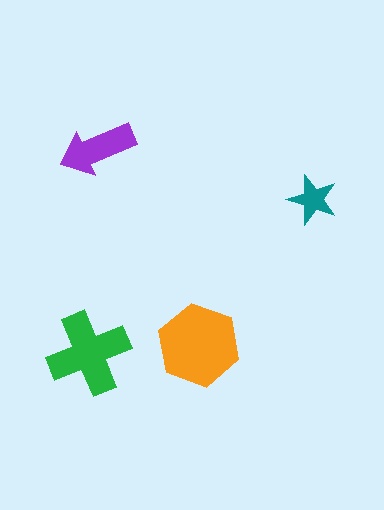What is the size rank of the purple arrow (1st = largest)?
3rd.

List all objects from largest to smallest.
The orange hexagon, the green cross, the purple arrow, the teal star.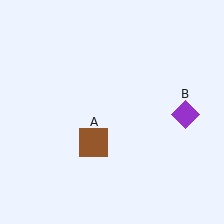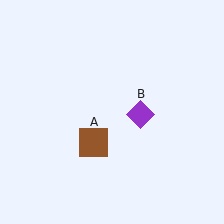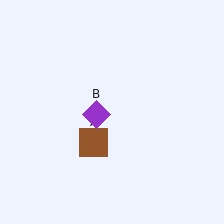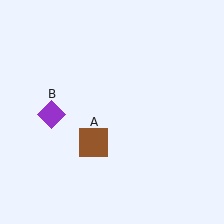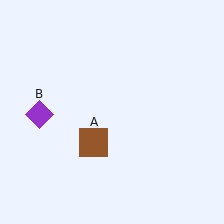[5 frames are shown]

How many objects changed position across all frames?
1 object changed position: purple diamond (object B).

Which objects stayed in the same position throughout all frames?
Brown square (object A) remained stationary.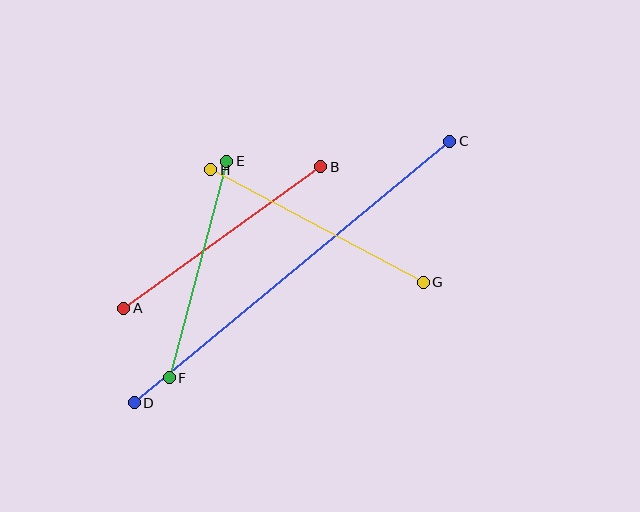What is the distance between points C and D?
The distance is approximately 410 pixels.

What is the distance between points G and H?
The distance is approximately 240 pixels.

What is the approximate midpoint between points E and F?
The midpoint is at approximately (198, 269) pixels.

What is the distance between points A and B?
The distance is approximately 243 pixels.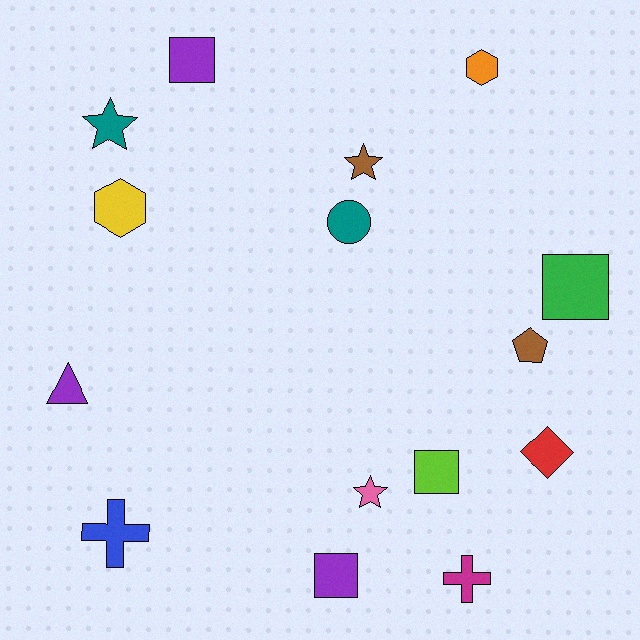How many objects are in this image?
There are 15 objects.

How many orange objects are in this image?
There is 1 orange object.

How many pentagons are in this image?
There is 1 pentagon.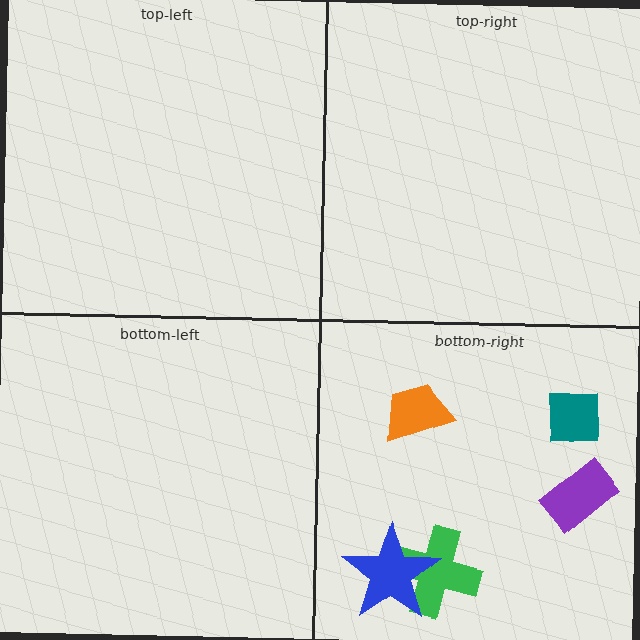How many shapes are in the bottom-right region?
5.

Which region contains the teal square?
The bottom-right region.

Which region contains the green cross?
The bottom-right region.